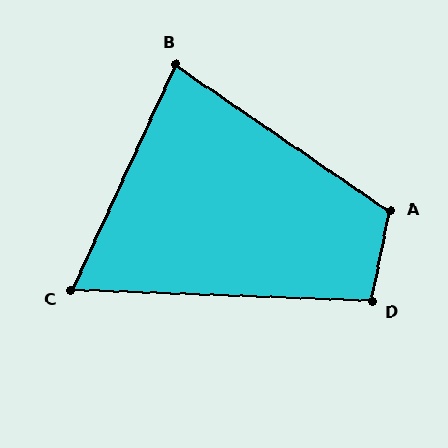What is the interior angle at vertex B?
Approximately 80 degrees (acute).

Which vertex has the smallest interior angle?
C, at approximately 67 degrees.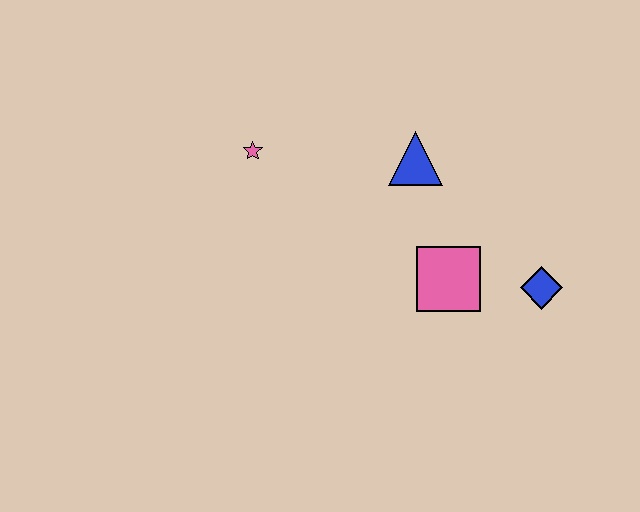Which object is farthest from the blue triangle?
The blue diamond is farthest from the blue triangle.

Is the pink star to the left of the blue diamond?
Yes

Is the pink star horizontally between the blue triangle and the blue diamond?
No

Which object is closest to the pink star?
The blue triangle is closest to the pink star.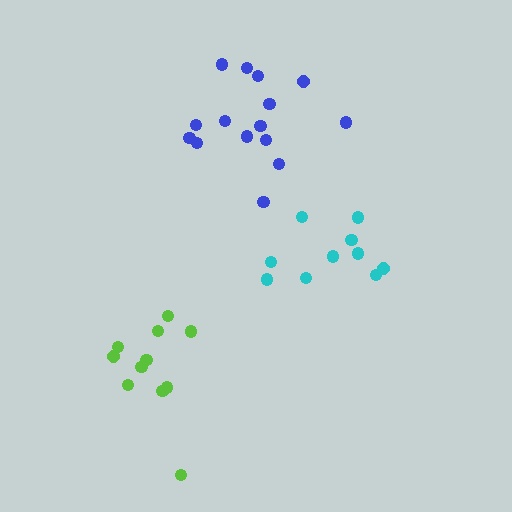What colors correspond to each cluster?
The clusters are colored: cyan, lime, blue.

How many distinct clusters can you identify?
There are 3 distinct clusters.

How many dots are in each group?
Group 1: 10 dots, Group 2: 11 dots, Group 3: 15 dots (36 total).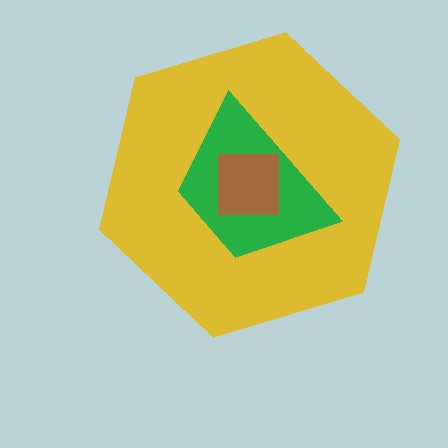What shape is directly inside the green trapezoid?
The brown square.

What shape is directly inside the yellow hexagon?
The green trapezoid.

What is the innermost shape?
The brown square.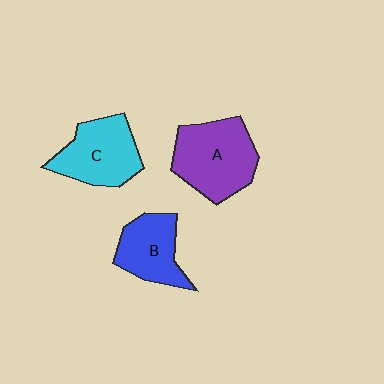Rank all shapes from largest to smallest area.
From largest to smallest: A (purple), C (cyan), B (blue).